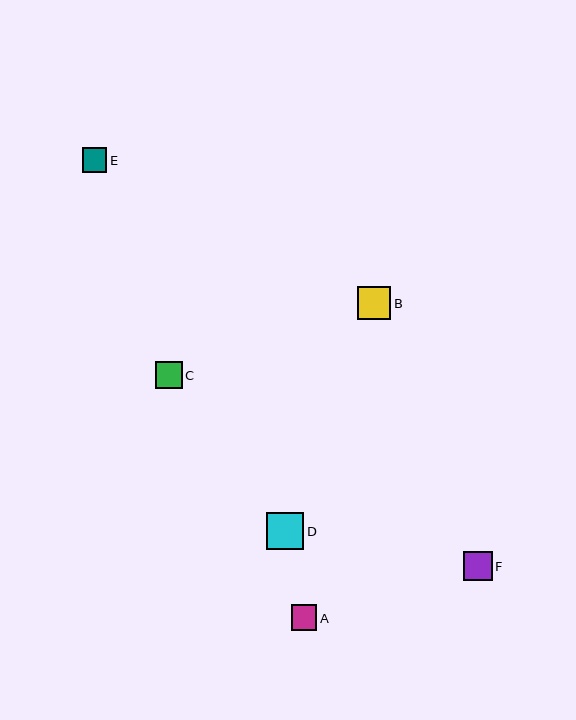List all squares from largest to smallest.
From largest to smallest: D, B, F, C, A, E.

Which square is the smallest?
Square E is the smallest with a size of approximately 24 pixels.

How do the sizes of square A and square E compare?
Square A and square E are approximately the same size.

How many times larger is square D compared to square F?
Square D is approximately 1.3 times the size of square F.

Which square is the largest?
Square D is the largest with a size of approximately 38 pixels.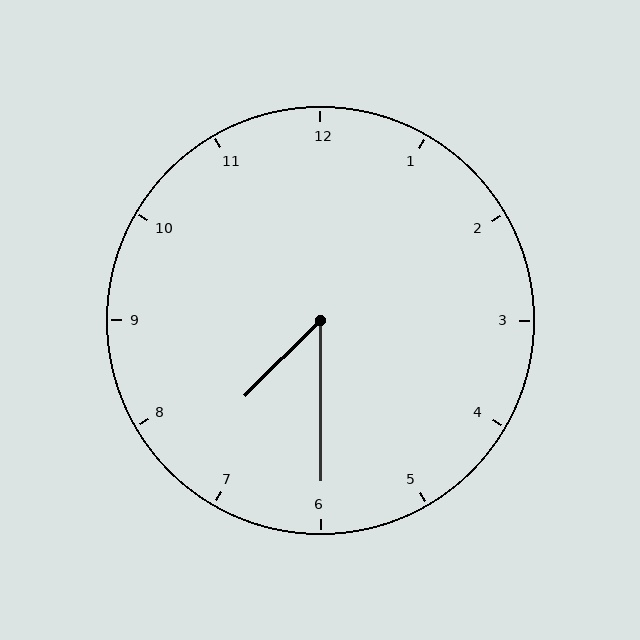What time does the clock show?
7:30.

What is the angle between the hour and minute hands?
Approximately 45 degrees.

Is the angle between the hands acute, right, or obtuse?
It is acute.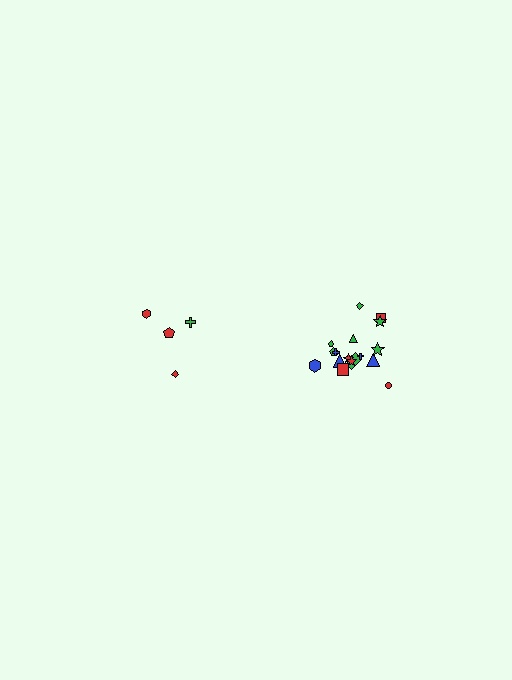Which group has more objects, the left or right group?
The right group.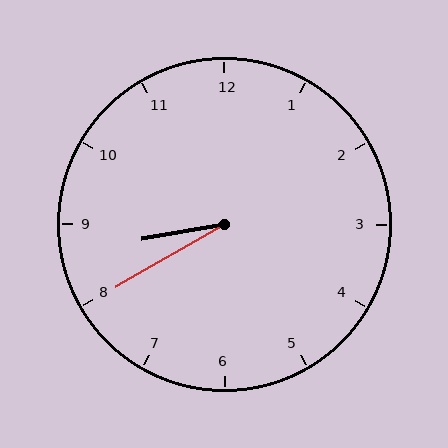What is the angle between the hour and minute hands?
Approximately 20 degrees.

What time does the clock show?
8:40.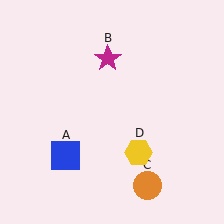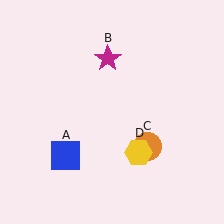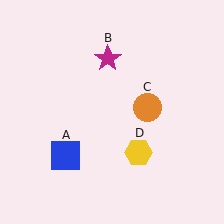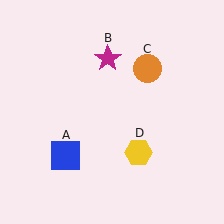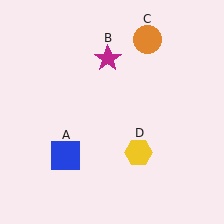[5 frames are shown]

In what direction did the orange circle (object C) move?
The orange circle (object C) moved up.